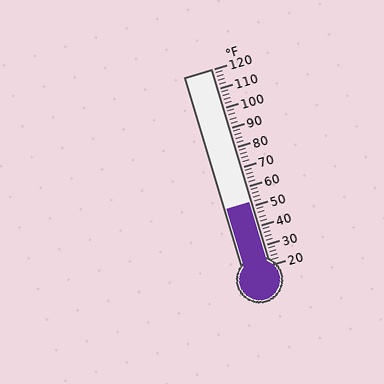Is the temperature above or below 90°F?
The temperature is below 90°F.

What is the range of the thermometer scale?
The thermometer scale ranges from 20°F to 120°F.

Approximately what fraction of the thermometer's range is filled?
The thermometer is filled to approximately 30% of its range.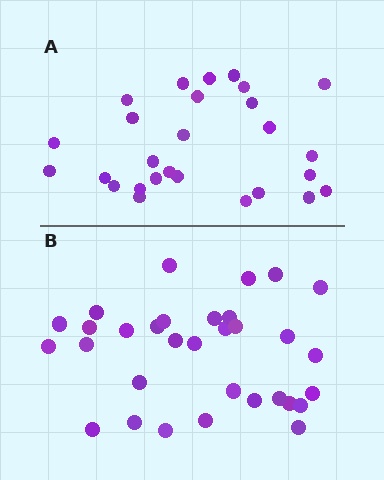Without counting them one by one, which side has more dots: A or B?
Region B (the bottom region) has more dots.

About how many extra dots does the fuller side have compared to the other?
Region B has about 5 more dots than region A.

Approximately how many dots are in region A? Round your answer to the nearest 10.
About 30 dots. (The exact count is 27, which rounds to 30.)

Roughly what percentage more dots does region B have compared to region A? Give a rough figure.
About 20% more.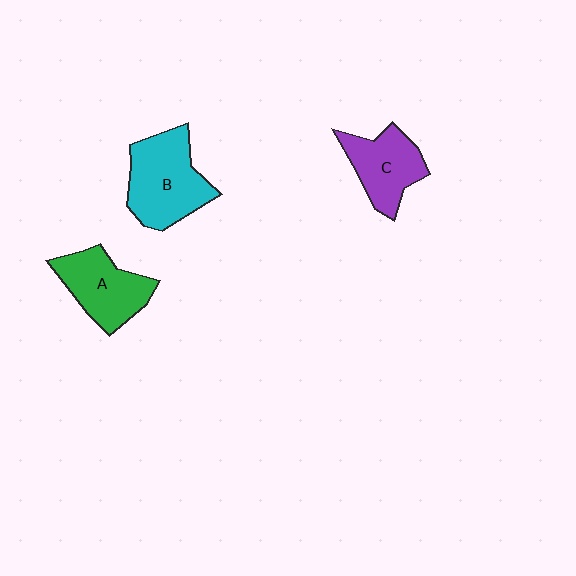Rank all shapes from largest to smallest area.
From largest to smallest: B (cyan), A (green), C (purple).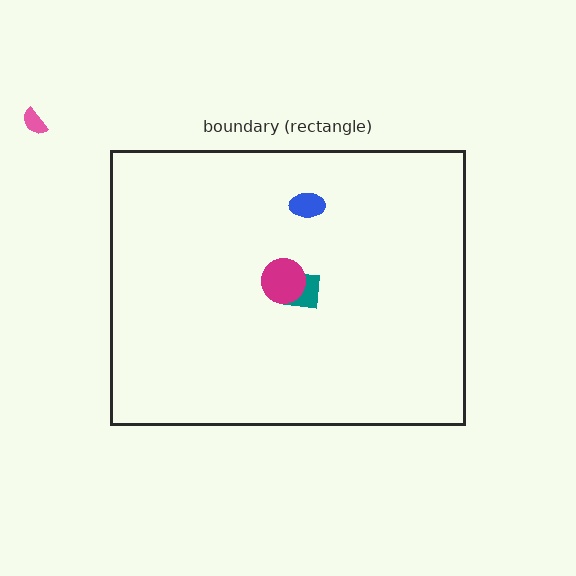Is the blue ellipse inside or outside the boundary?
Inside.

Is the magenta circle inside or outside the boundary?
Inside.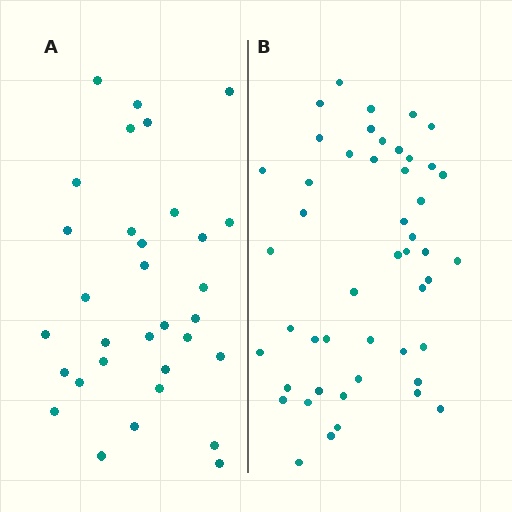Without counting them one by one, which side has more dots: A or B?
Region B (the right region) has more dots.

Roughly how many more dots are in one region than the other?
Region B has approximately 15 more dots than region A.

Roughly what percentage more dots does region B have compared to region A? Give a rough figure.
About 50% more.